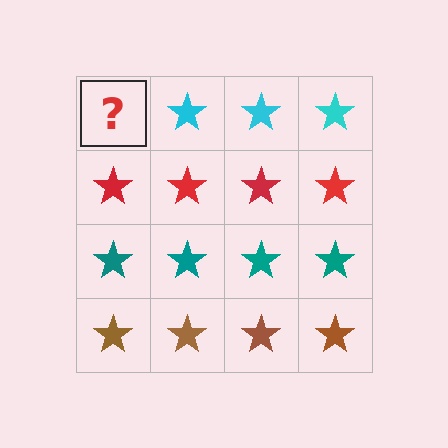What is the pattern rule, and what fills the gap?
The rule is that each row has a consistent color. The gap should be filled with a cyan star.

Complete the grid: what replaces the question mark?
The question mark should be replaced with a cyan star.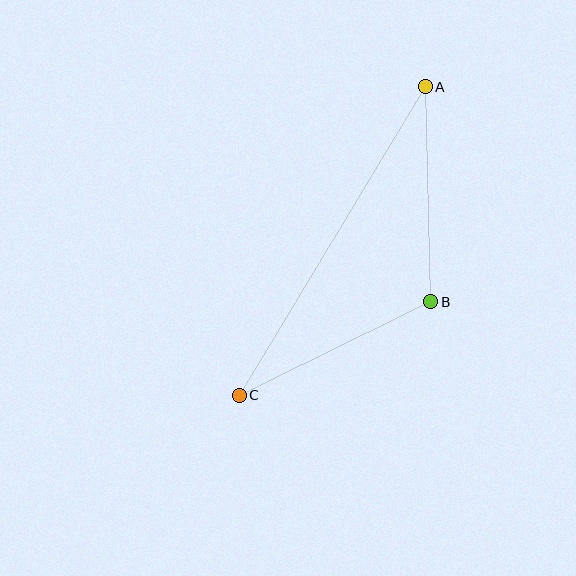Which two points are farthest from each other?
Points A and C are farthest from each other.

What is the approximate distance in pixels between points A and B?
The distance between A and B is approximately 215 pixels.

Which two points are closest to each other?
Points B and C are closest to each other.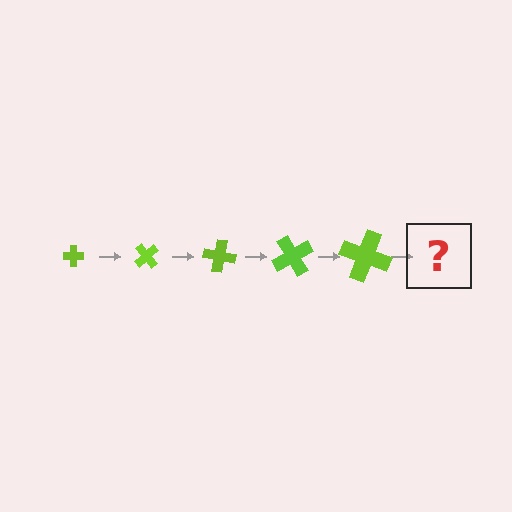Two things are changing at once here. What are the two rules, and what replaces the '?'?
The two rules are that the cross grows larger each step and it rotates 50 degrees each step. The '?' should be a cross, larger than the previous one and rotated 250 degrees from the start.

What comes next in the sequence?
The next element should be a cross, larger than the previous one and rotated 250 degrees from the start.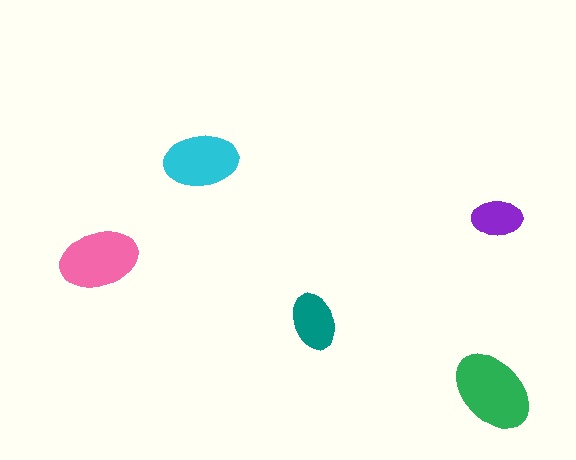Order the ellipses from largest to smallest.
the green one, the pink one, the cyan one, the teal one, the purple one.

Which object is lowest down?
The green ellipse is bottommost.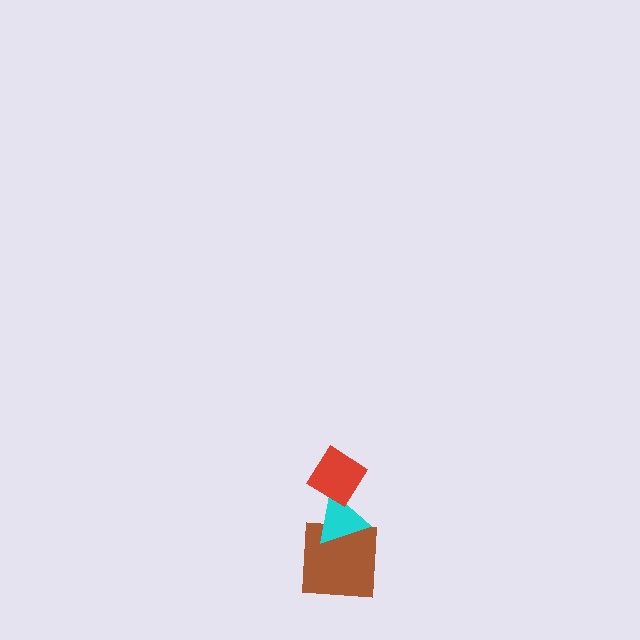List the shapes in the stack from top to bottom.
From top to bottom: the red diamond, the cyan triangle, the brown square.